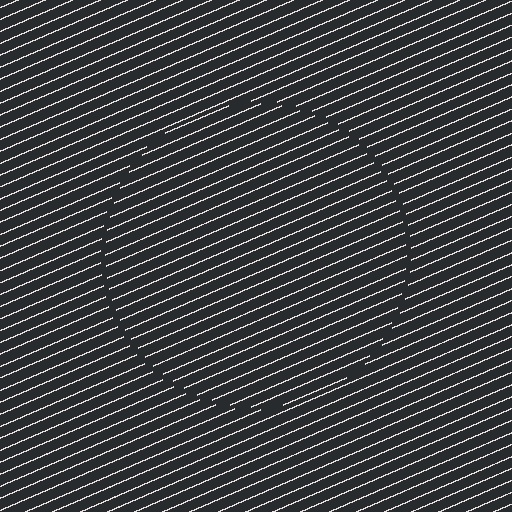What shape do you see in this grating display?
An illusory circle. The interior of the shape contains the same grating, shifted by half a period — the contour is defined by the phase discontinuity where line-ends from the inner and outer gratings abut.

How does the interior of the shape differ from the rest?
The interior of the shape contains the same grating, shifted by half a period — the contour is defined by the phase discontinuity where line-ends from the inner and outer gratings abut.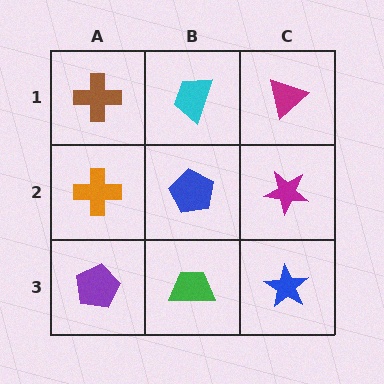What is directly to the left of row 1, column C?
A cyan trapezoid.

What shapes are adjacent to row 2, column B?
A cyan trapezoid (row 1, column B), a green trapezoid (row 3, column B), an orange cross (row 2, column A), a magenta star (row 2, column C).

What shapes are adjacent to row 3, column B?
A blue pentagon (row 2, column B), a purple pentagon (row 3, column A), a blue star (row 3, column C).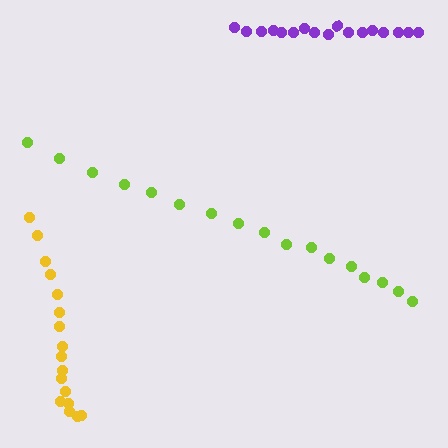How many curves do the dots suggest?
There are 3 distinct paths.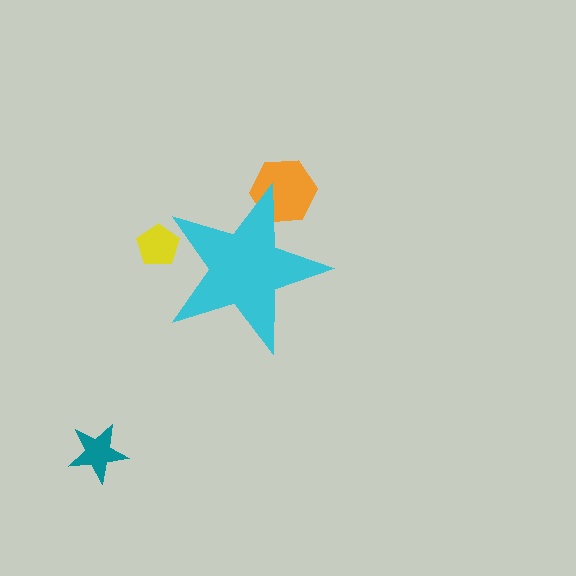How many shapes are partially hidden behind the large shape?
2 shapes are partially hidden.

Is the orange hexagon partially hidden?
Yes, the orange hexagon is partially hidden behind the cyan star.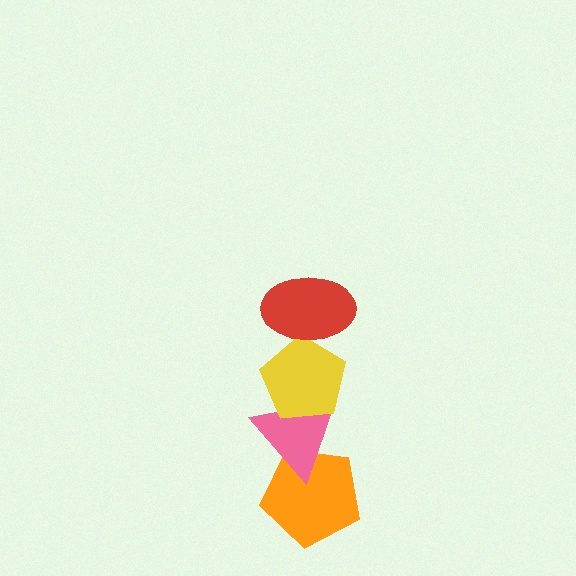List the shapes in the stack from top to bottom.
From top to bottom: the red ellipse, the yellow pentagon, the pink triangle, the orange pentagon.